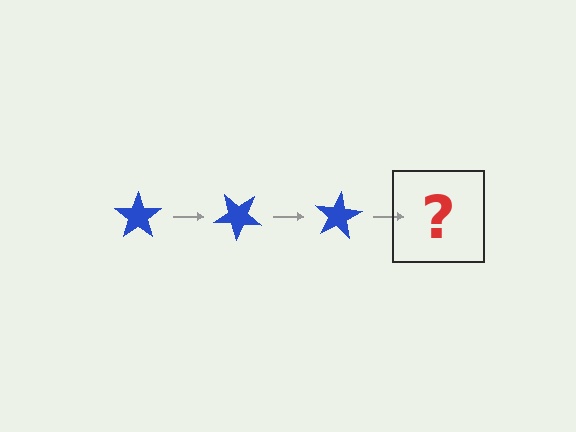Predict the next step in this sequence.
The next step is a blue star rotated 120 degrees.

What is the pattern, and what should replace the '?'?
The pattern is that the star rotates 40 degrees each step. The '?' should be a blue star rotated 120 degrees.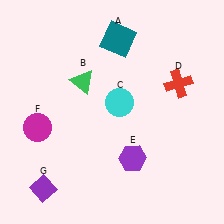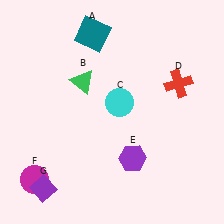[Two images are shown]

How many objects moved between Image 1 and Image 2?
2 objects moved between the two images.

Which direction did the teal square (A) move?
The teal square (A) moved left.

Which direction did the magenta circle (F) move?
The magenta circle (F) moved down.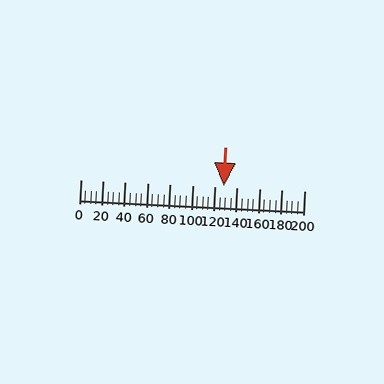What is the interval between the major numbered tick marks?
The major tick marks are spaced 20 units apart.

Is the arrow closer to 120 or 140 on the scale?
The arrow is closer to 120.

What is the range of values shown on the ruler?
The ruler shows values from 0 to 200.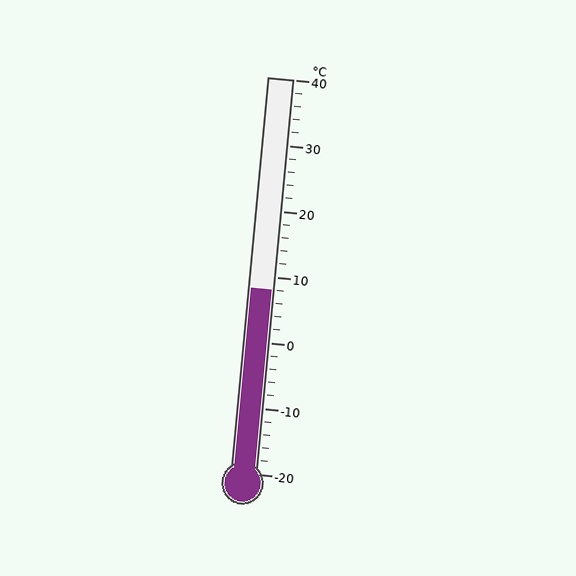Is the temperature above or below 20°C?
The temperature is below 20°C.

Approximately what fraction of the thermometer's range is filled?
The thermometer is filled to approximately 45% of its range.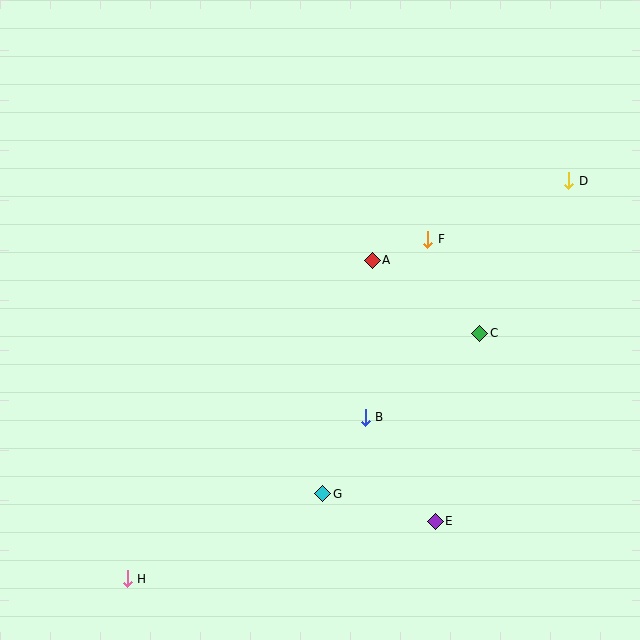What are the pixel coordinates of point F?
Point F is at (428, 239).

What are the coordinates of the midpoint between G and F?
The midpoint between G and F is at (375, 367).